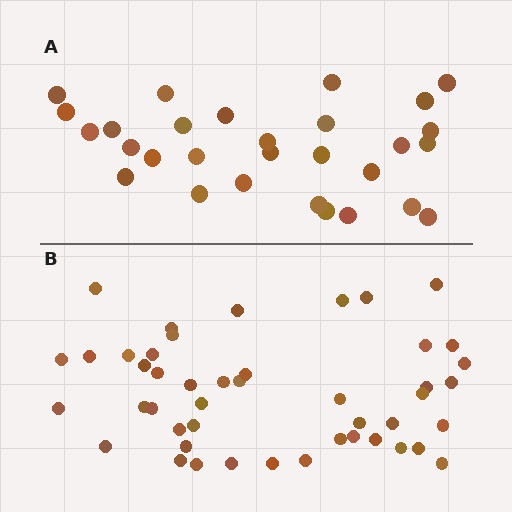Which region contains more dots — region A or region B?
Region B (the bottom region) has more dots.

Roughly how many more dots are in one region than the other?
Region B has approximately 15 more dots than region A.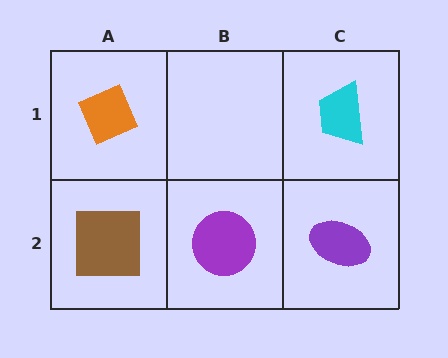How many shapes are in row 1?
2 shapes.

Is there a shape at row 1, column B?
No, that cell is empty.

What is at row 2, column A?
A brown square.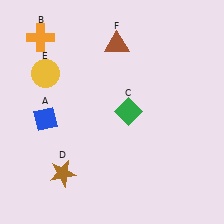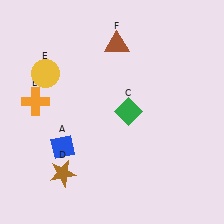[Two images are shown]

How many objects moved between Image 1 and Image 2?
2 objects moved between the two images.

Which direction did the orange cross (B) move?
The orange cross (B) moved down.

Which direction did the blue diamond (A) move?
The blue diamond (A) moved down.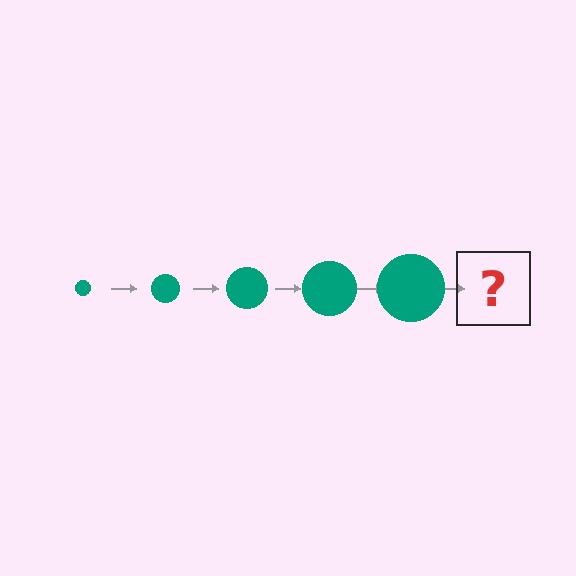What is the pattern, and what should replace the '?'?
The pattern is that the circle gets progressively larger each step. The '?' should be a teal circle, larger than the previous one.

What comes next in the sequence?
The next element should be a teal circle, larger than the previous one.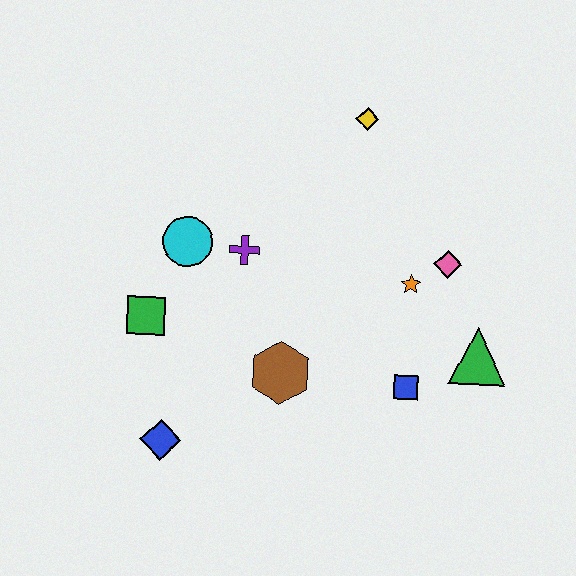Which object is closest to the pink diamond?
The orange star is closest to the pink diamond.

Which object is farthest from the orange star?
The blue diamond is farthest from the orange star.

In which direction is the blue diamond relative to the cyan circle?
The blue diamond is below the cyan circle.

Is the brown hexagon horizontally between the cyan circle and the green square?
No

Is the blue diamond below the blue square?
Yes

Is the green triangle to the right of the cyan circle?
Yes